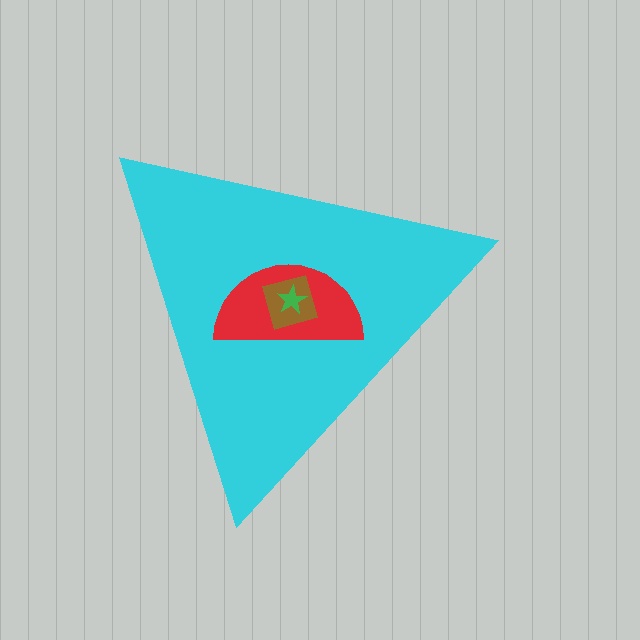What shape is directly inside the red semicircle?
The brown square.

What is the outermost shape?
The cyan triangle.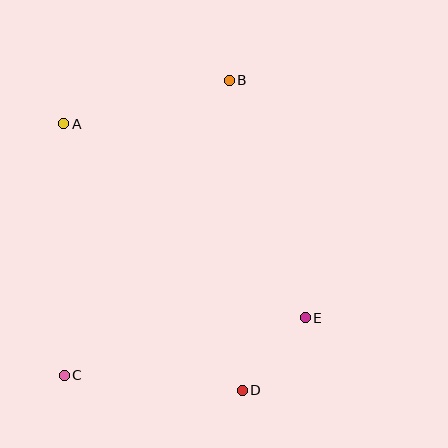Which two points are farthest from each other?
Points B and C are farthest from each other.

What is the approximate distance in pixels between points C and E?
The distance between C and E is approximately 248 pixels.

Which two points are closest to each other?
Points D and E are closest to each other.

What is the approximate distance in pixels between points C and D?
The distance between C and D is approximately 179 pixels.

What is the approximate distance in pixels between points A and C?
The distance between A and C is approximately 251 pixels.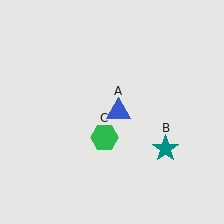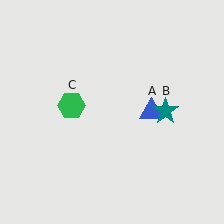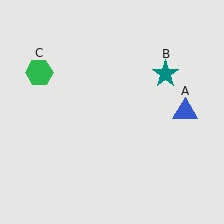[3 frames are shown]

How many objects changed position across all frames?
3 objects changed position: blue triangle (object A), teal star (object B), green hexagon (object C).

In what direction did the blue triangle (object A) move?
The blue triangle (object A) moved right.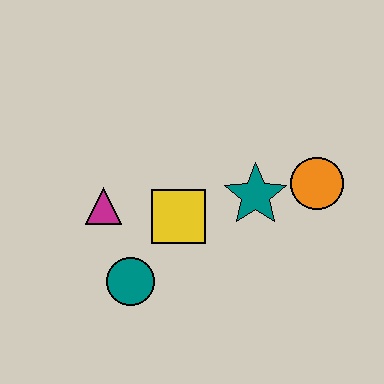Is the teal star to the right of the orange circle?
No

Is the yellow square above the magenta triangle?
No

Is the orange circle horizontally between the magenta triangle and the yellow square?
No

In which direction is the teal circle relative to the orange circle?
The teal circle is to the left of the orange circle.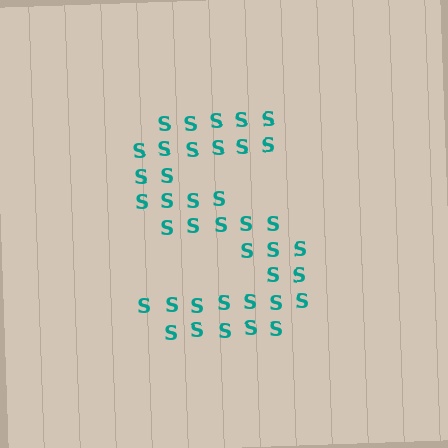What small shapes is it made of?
It is made of small letter S's.